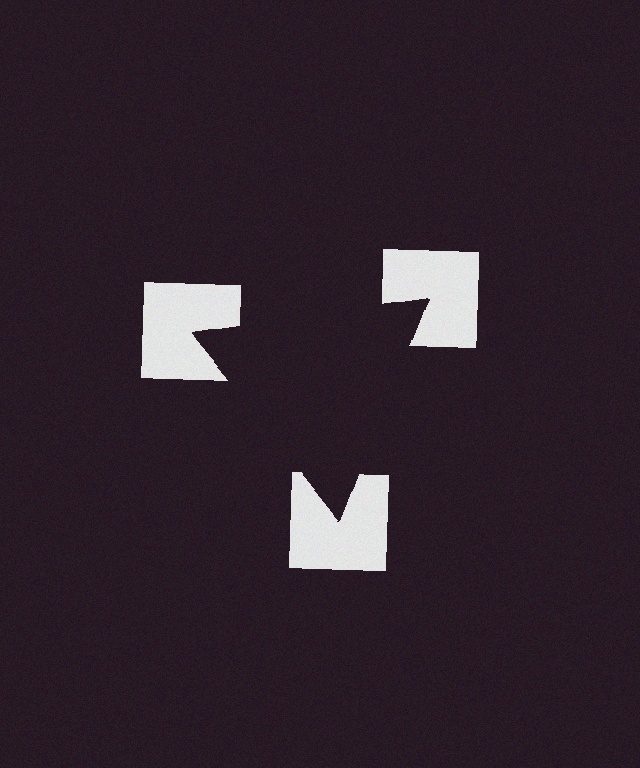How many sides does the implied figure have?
3 sides.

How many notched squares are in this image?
There are 3 — one at each vertex of the illusory triangle.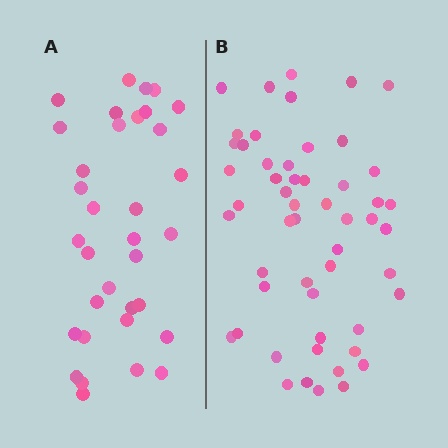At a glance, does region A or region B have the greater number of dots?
Region B (the right region) has more dots.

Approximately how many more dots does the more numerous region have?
Region B has approximately 20 more dots than region A.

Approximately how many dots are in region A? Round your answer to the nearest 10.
About 30 dots. (The exact count is 34, which rounds to 30.)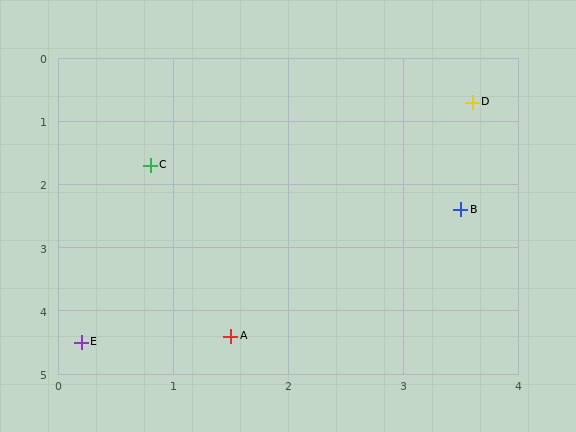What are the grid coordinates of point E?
Point E is at approximately (0.2, 4.5).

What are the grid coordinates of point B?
Point B is at approximately (3.5, 2.4).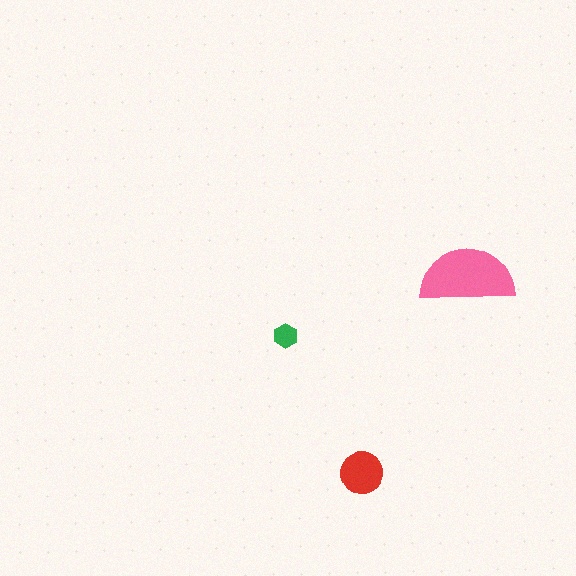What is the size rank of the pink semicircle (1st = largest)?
1st.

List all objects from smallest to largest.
The green hexagon, the red circle, the pink semicircle.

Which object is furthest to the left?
The green hexagon is leftmost.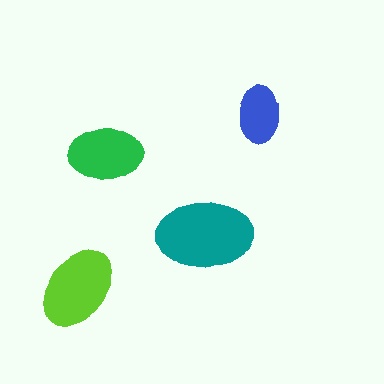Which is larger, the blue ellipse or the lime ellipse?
The lime one.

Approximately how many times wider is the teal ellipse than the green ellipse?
About 1.5 times wider.